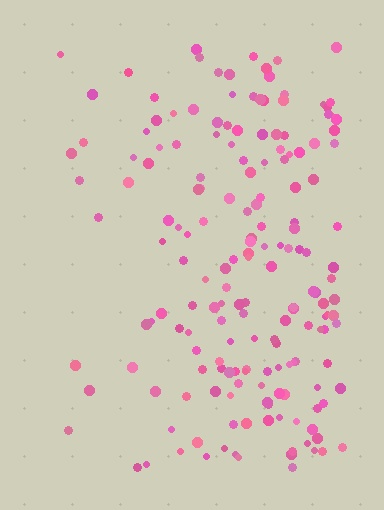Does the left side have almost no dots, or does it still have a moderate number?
Still a moderate number, just noticeably fewer than the right.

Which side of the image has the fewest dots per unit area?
The left.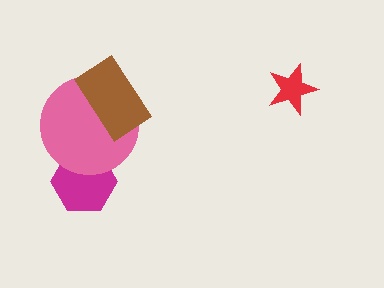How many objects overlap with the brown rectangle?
1 object overlaps with the brown rectangle.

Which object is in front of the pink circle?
The brown rectangle is in front of the pink circle.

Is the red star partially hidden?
No, no other shape covers it.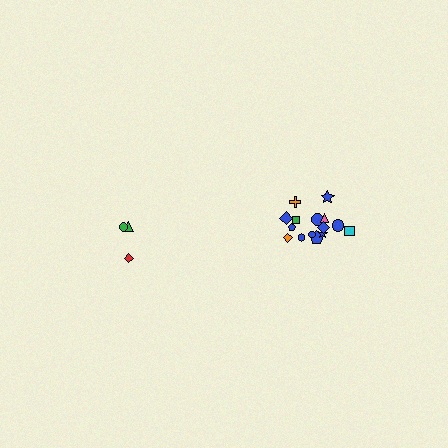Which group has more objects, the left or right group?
The right group.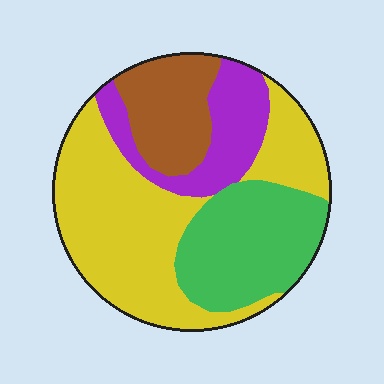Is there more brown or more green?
Green.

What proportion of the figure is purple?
Purple covers around 15% of the figure.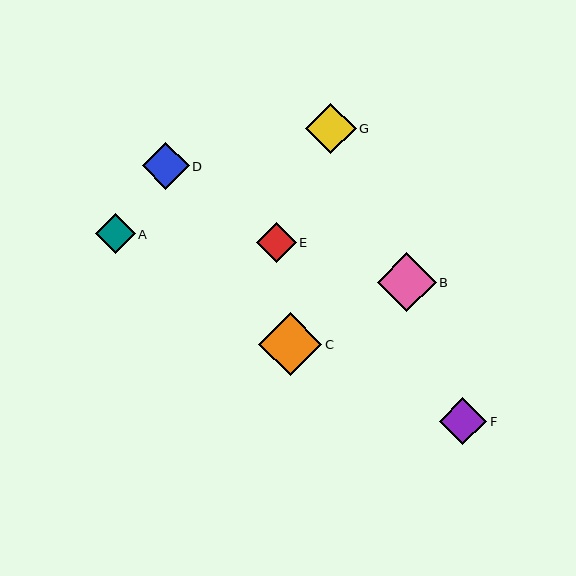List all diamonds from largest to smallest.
From largest to smallest: C, B, G, F, D, E, A.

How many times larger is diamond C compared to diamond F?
Diamond C is approximately 1.3 times the size of diamond F.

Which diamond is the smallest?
Diamond A is the smallest with a size of approximately 39 pixels.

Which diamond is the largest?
Diamond C is the largest with a size of approximately 63 pixels.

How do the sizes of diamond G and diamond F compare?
Diamond G and diamond F are approximately the same size.